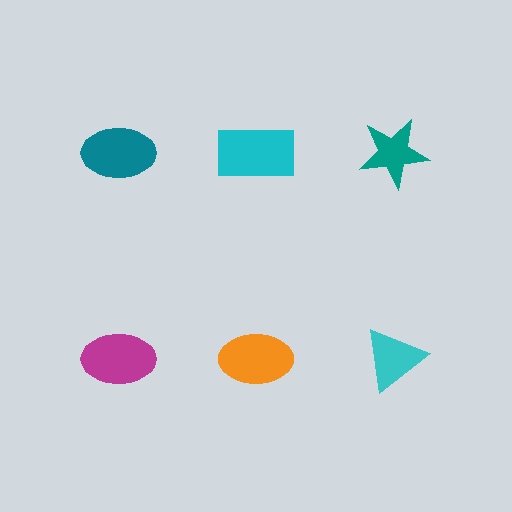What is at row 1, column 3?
A teal star.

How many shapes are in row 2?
3 shapes.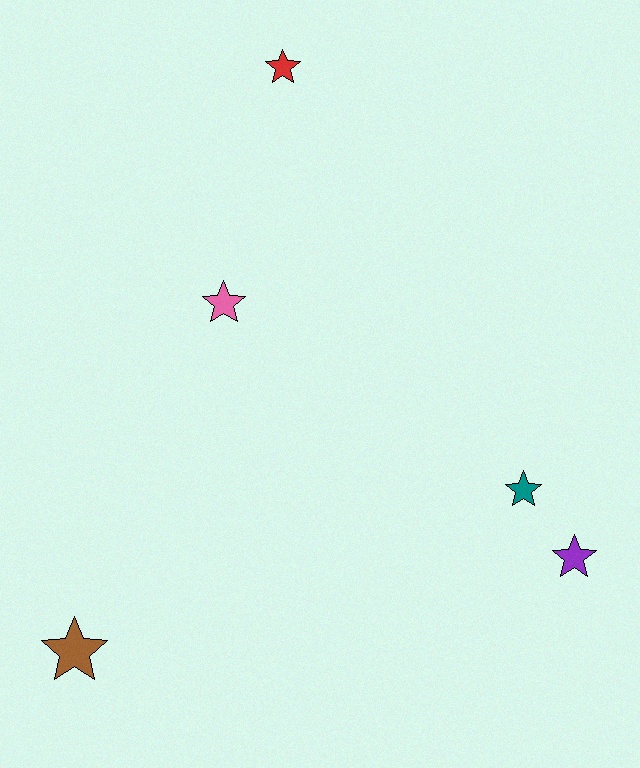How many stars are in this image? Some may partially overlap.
There are 5 stars.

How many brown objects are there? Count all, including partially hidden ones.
There is 1 brown object.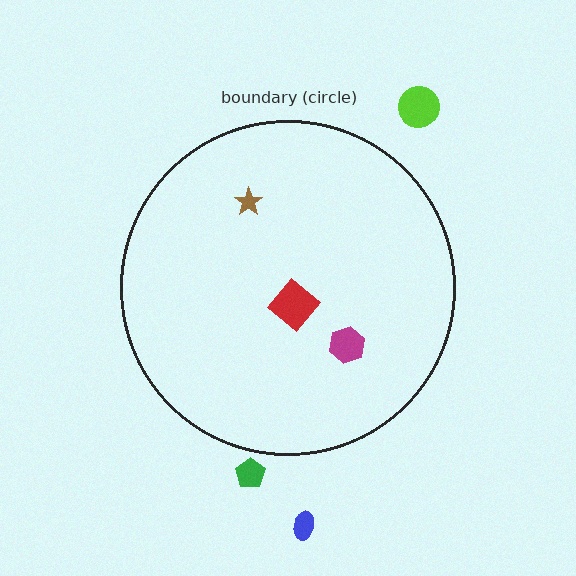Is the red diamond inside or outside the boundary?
Inside.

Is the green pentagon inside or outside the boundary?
Outside.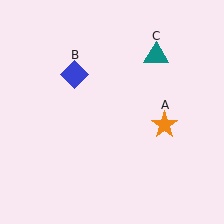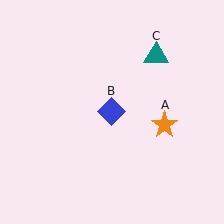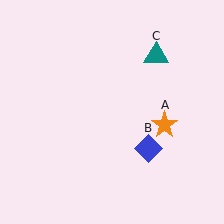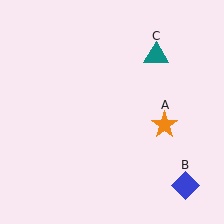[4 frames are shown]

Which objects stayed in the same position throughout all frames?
Orange star (object A) and teal triangle (object C) remained stationary.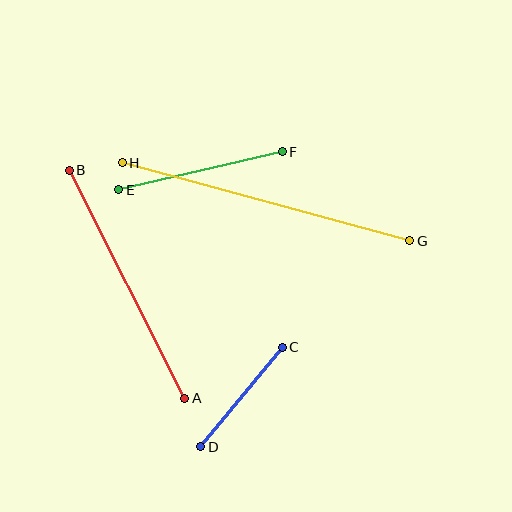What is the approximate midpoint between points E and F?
The midpoint is at approximately (201, 171) pixels.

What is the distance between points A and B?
The distance is approximately 256 pixels.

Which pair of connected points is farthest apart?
Points G and H are farthest apart.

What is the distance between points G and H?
The distance is approximately 297 pixels.